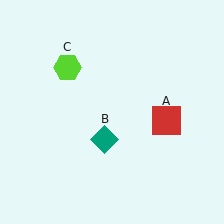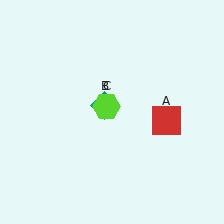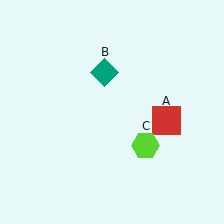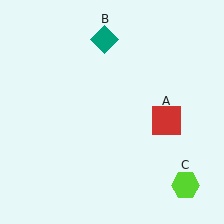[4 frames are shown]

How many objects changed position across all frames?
2 objects changed position: teal diamond (object B), lime hexagon (object C).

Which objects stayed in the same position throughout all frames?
Red square (object A) remained stationary.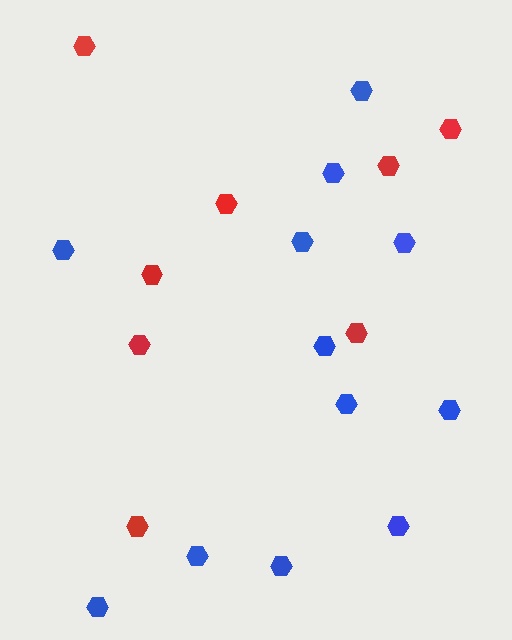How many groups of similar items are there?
There are 2 groups: one group of blue hexagons (12) and one group of red hexagons (8).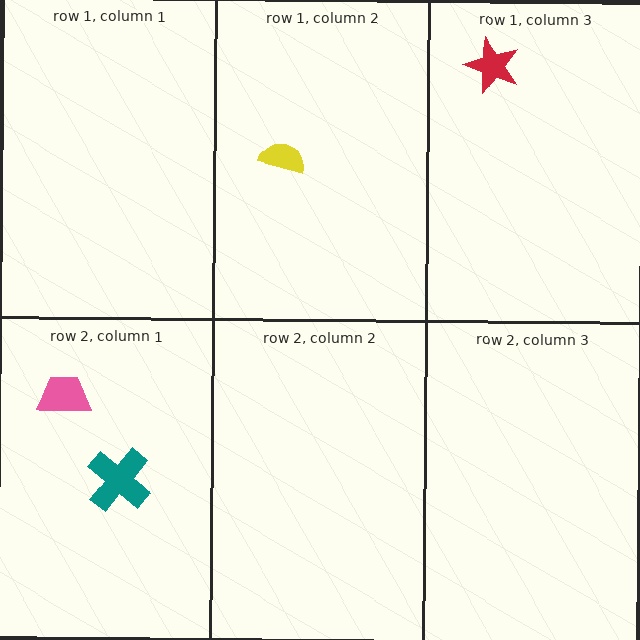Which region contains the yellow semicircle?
The row 1, column 2 region.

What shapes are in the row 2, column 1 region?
The pink trapezoid, the teal cross.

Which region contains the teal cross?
The row 2, column 1 region.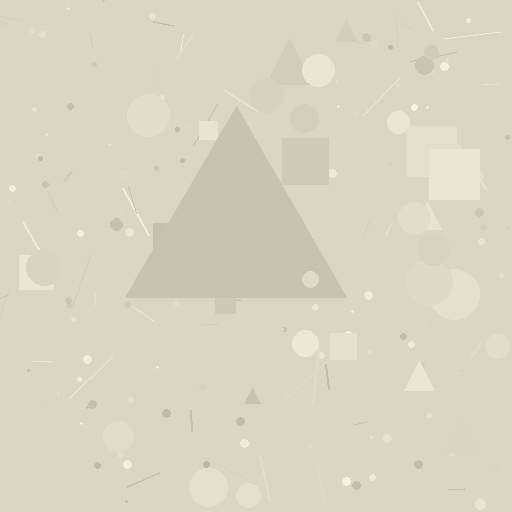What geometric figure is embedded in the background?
A triangle is embedded in the background.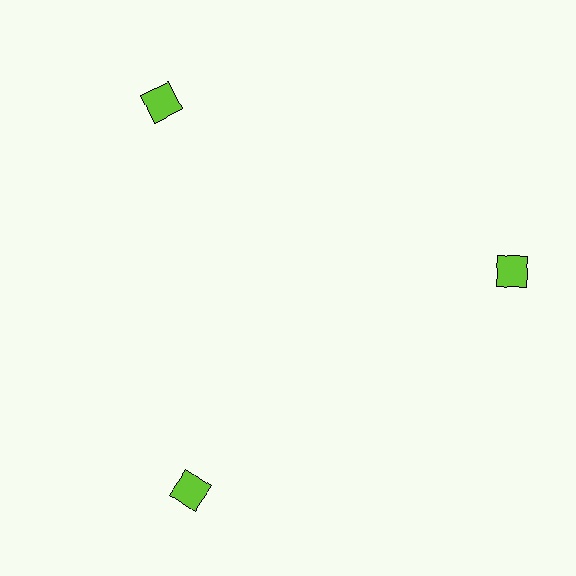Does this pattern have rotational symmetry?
Yes, this pattern has 3-fold rotational symmetry. It looks the same after rotating 120 degrees around the center.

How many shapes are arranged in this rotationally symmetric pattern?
There are 3 shapes, arranged in 3 groups of 1.